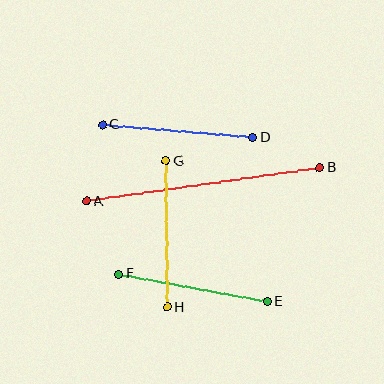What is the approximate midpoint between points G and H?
The midpoint is at approximately (167, 234) pixels.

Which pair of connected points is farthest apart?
Points A and B are farthest apart.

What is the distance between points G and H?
The distance is approximately 146 pixels.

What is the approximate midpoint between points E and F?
The midpoint is at approximately (193, 288) pixels.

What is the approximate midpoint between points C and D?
The midpoint is at approximately (178, 131) pixels.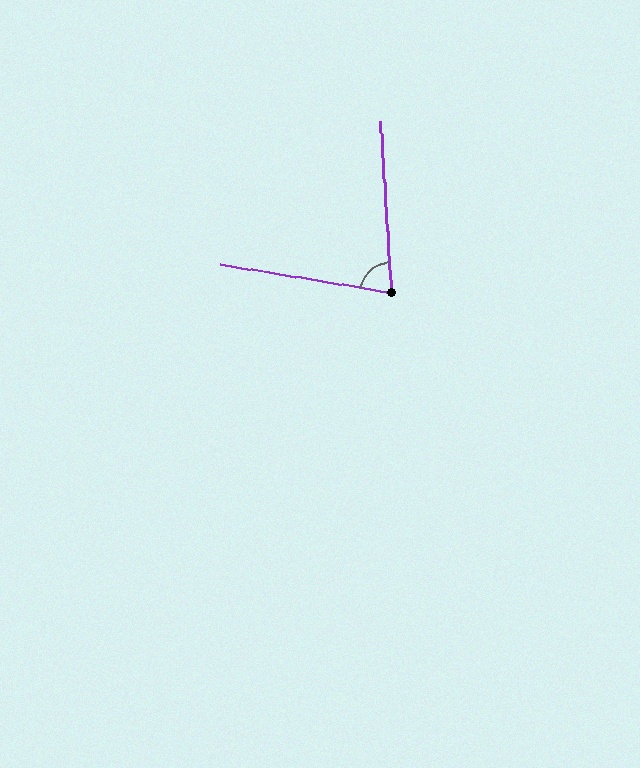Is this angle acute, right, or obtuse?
It is acute.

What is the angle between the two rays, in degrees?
Approximately 77 degrees.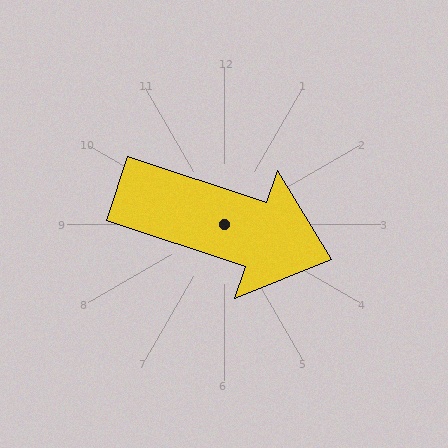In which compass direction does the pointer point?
East.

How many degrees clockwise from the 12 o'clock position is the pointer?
Approximately 108 degrees.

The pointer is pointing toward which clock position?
Roughly 4 o'clock.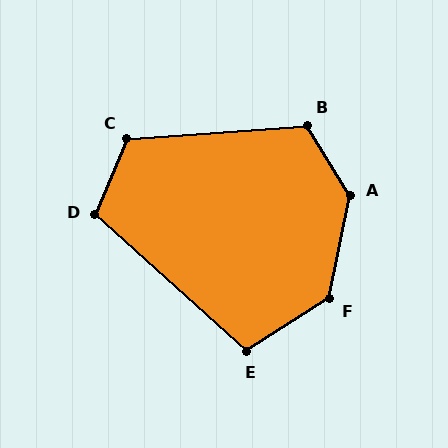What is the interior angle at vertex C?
Approximately 117 degrees (obtuse).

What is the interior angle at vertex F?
Approximately 134 degrees (obtuse).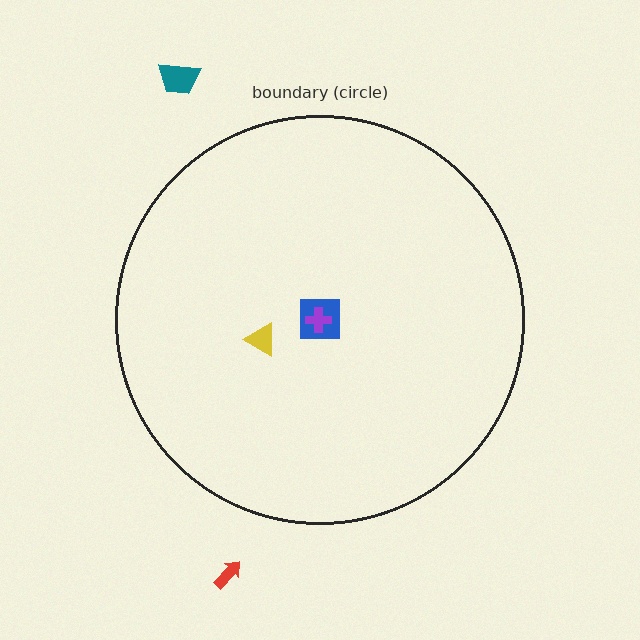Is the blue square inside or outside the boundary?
Inside.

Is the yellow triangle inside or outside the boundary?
Inside.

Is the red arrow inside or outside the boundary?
Outside.